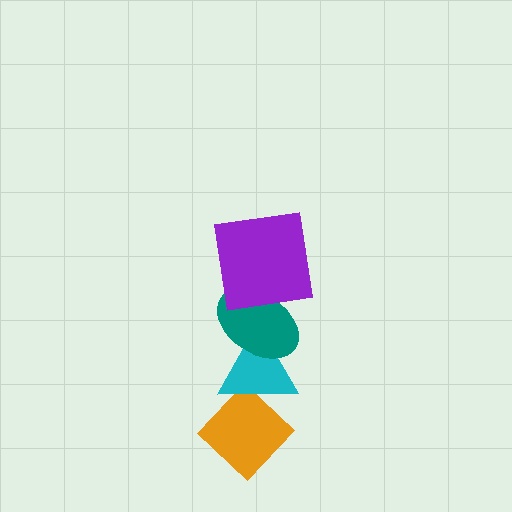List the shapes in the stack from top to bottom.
From top to bottom: the purple square, the teal ellipse, the cyan triangle, the orange diamond.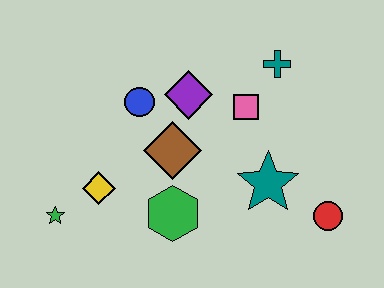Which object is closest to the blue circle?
The purple diamond is closest to the blue circle.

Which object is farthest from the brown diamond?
The red circle is farthest from the brown diamond.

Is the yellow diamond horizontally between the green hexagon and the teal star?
No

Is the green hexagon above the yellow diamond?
No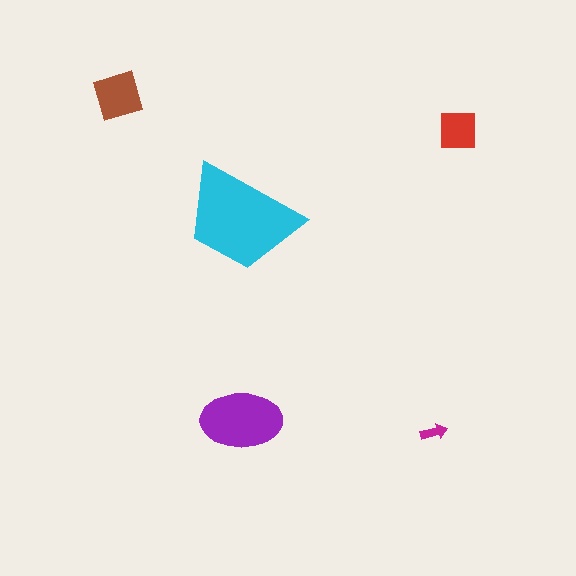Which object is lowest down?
The magenta arrow is bottommost.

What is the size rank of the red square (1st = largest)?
4th.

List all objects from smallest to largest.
The magenta arrow, the red square, the brown diamond, the purple ellipse, the cyan trapezoid.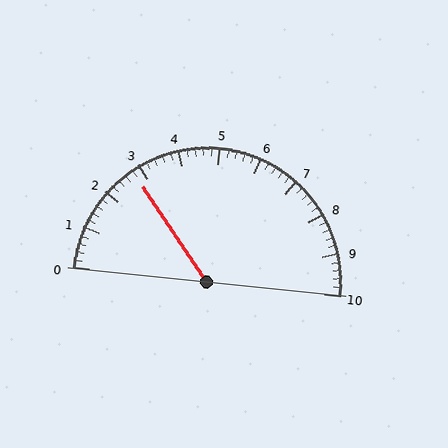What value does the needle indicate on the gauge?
The needle indicates approximately 2.8.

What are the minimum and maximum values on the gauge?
The gauge ranges from 0 to 10.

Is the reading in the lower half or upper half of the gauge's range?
The reading is in the lower half of the range (0 to 10).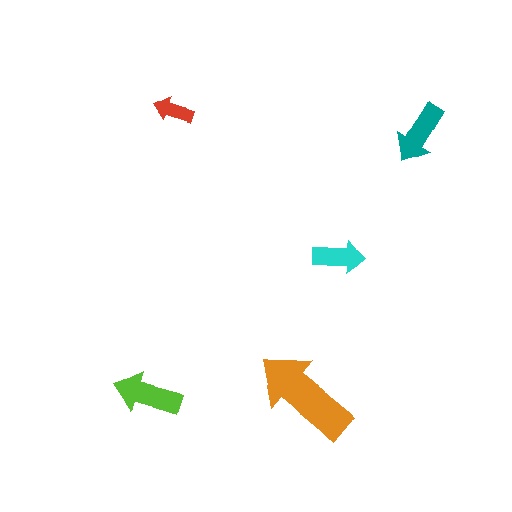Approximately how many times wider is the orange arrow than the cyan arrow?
About 2 times wider.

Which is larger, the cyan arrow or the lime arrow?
The lime one.